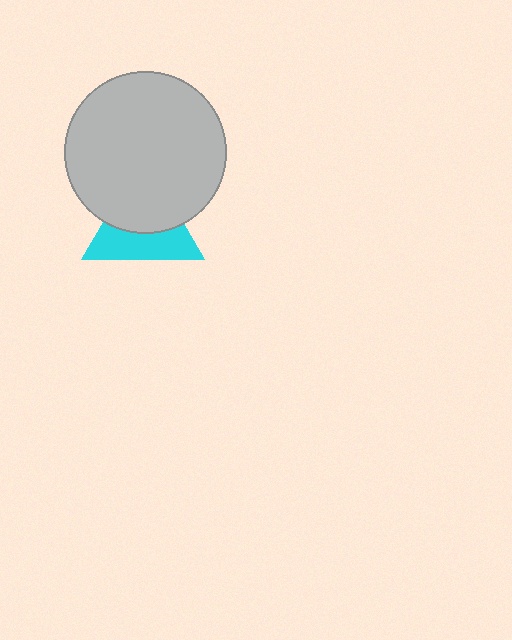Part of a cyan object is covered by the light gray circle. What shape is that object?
It is a triangle.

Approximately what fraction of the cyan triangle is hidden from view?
Roughly 52% of the cyan triangle is hidden behind the light gray circle.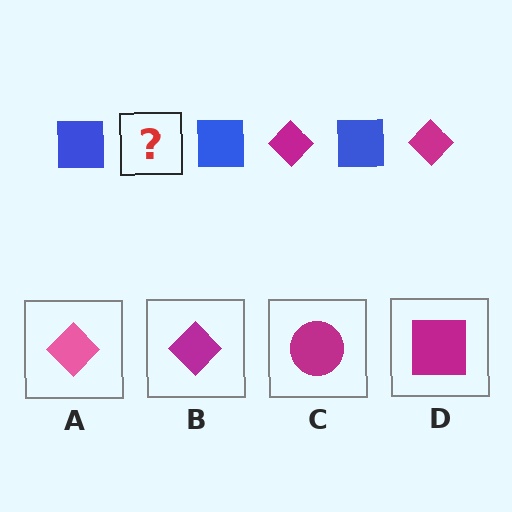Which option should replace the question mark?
Option B.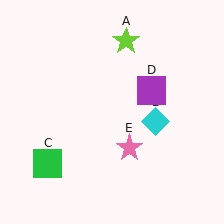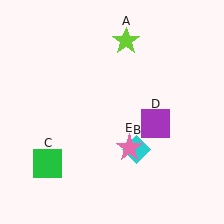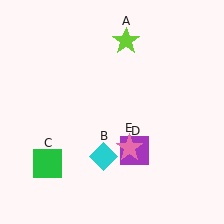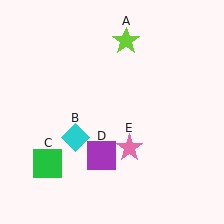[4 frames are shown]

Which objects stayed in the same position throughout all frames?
Lime star (object A) and green square (object C) and pink star (object E) remained stationary.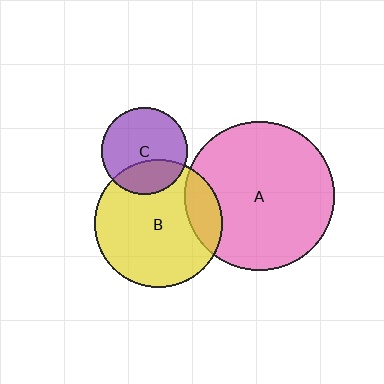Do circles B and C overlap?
Yes.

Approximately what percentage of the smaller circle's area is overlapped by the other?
Approximately 30%.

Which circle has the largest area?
Circle A (pink).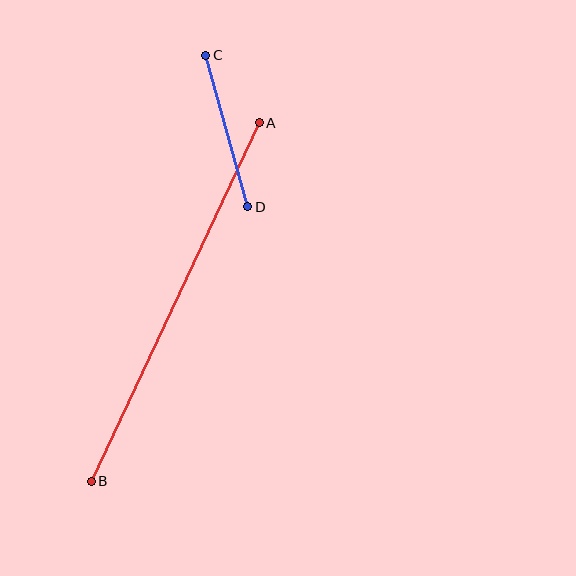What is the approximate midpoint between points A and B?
The midpoint is at approximately (175, 302) pixels.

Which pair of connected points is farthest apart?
Points A and B are farthest apart.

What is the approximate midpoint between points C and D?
The midpoint is at approximately (227, 131) pixels.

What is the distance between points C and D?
The distance is approximately 157 pixels.